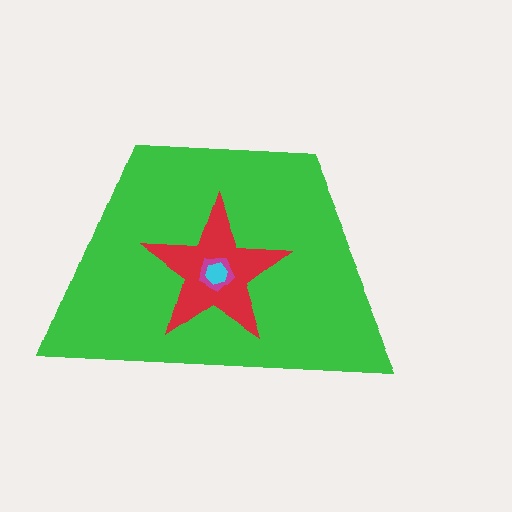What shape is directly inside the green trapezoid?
The red star.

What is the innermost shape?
The cyan hexagon.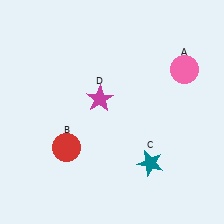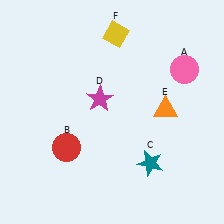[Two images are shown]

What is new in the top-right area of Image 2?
A yellow diamond (F) was added in the top-right area of Image 2.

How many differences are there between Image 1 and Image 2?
There are 2 differences between the two images.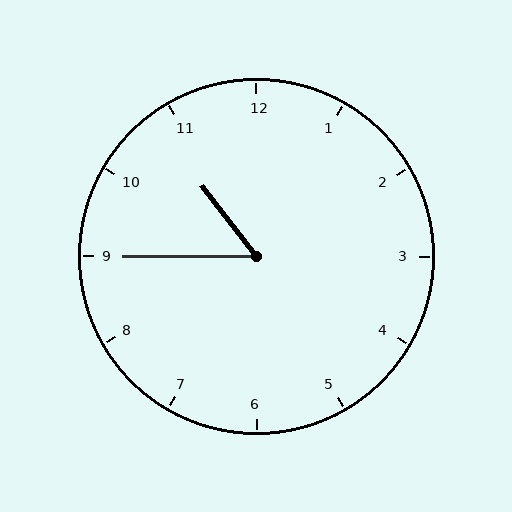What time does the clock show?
10:45.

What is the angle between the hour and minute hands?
Approximately 52 degrees.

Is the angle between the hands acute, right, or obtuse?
It is acute.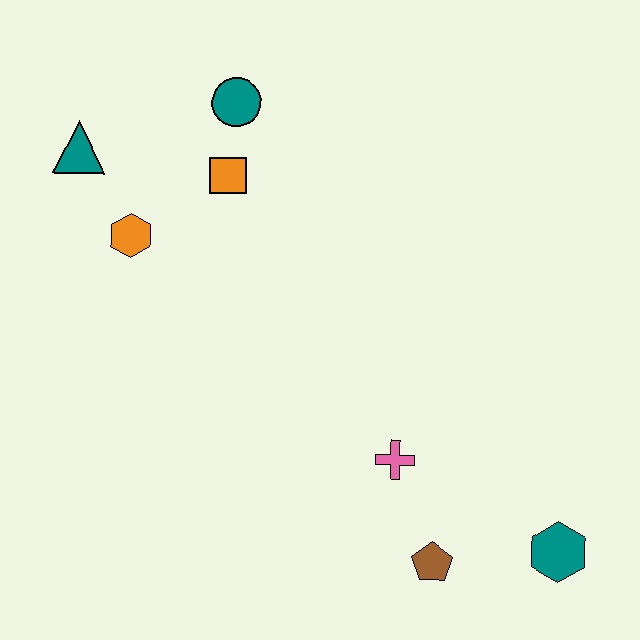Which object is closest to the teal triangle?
The orange hexagon is closest to the teal triangle.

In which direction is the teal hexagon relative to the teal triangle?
The teal hexagon is to the right of the teal triangle.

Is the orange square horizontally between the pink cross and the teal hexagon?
No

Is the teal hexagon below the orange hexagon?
Yes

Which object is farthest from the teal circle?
The teal hexagon is farthest from the teal circle.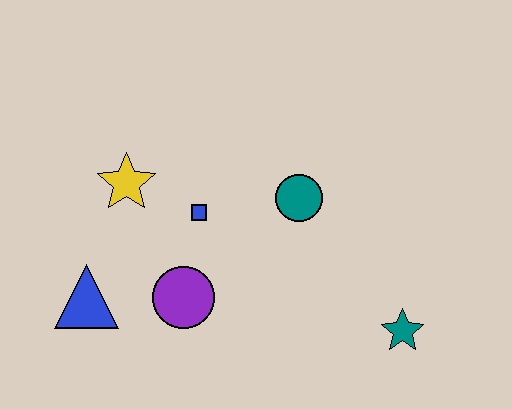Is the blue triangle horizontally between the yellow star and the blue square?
No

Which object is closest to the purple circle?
The blue square is closest to the purple circle.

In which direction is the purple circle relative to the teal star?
The purple circle is to the left of the teal star.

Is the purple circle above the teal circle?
No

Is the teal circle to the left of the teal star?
Yes